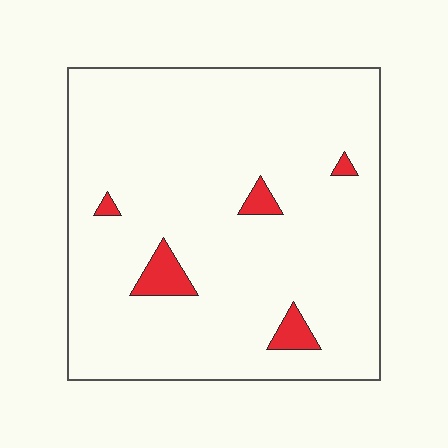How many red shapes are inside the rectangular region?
5.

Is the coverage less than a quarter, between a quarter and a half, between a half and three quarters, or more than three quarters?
Less than a quarter.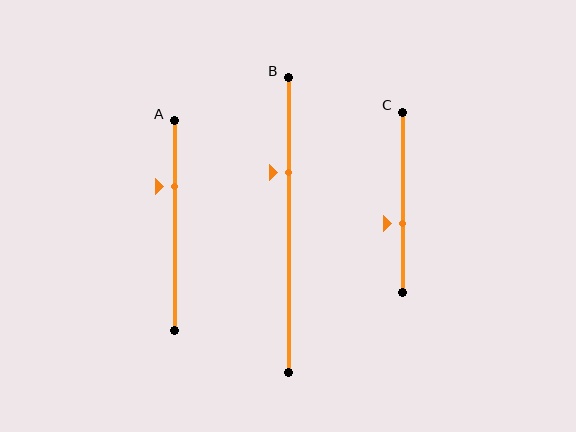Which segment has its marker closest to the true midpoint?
Segment C has its marker closest to the true midpoint.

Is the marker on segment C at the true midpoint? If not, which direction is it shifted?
No, the marker on segment C is shifted downward by about 12% of the segment length.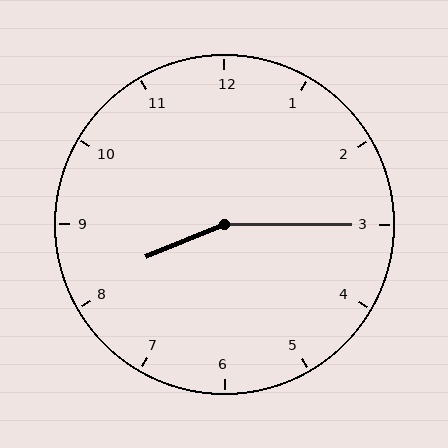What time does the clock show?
8:15.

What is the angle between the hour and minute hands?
Approximately 158 degrees.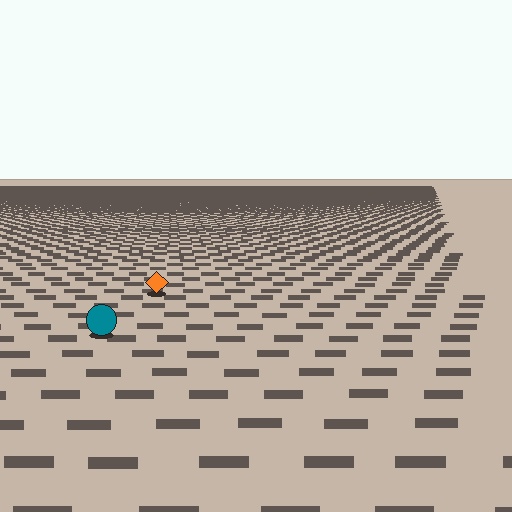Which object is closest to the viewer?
The teal circle is closest. The texture marks near it are larger and more spread out.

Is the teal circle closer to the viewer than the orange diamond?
Yes. The teal circle is closer — you can tell from the texture gradient: the ground texture is coarser near it.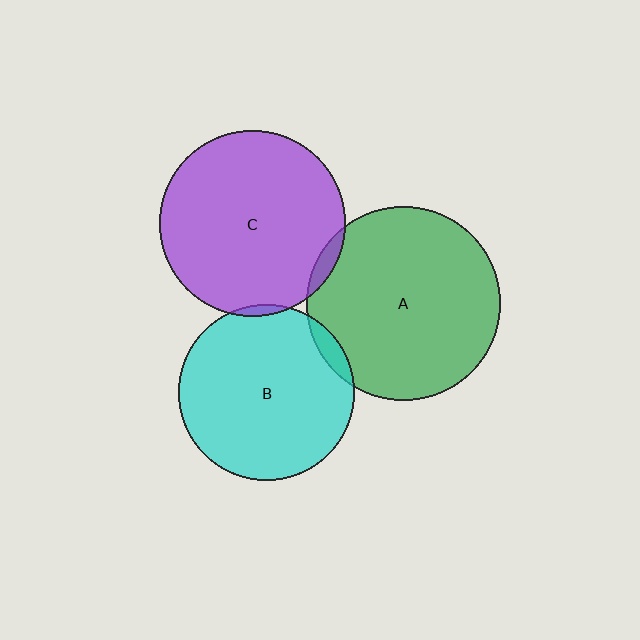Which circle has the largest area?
Circle A (green).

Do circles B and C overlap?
Yes.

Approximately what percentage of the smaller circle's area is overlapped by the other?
Approximately 5%.